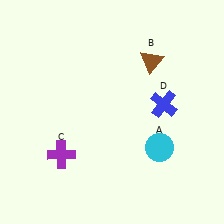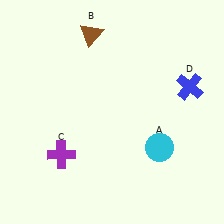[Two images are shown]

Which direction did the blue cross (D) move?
The blue cross (D) moved right.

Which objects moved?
The objects that moved are: the brown triangle (B), the blue cross (D).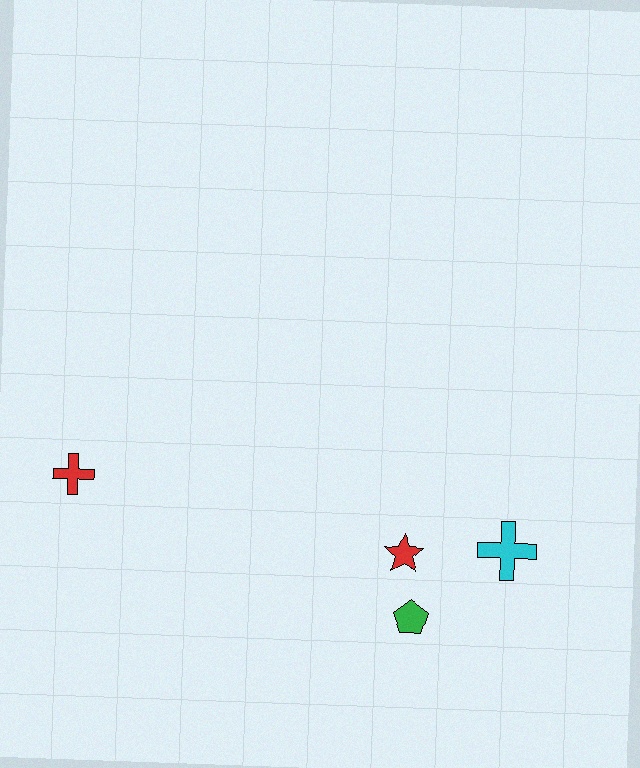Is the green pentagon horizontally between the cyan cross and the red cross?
Yes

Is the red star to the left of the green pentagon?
Yes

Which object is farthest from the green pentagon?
The red cross is farthest from the green pentagon.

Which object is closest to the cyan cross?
The red star is closest to the cyan cross.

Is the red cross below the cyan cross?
No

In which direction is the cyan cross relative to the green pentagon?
The cyan cross is to the right of the green pentagon.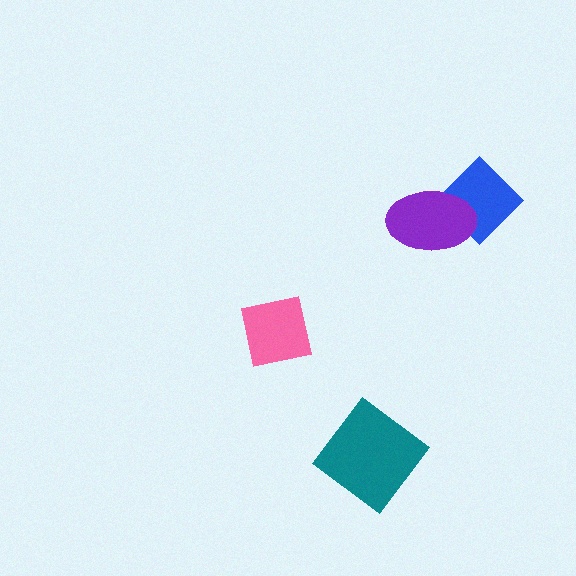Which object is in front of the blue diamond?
The purple ellipse is in front of the blue diamond.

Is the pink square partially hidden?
No, no other shape covers it.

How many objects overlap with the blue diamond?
1 object overlaps with the blue diamond.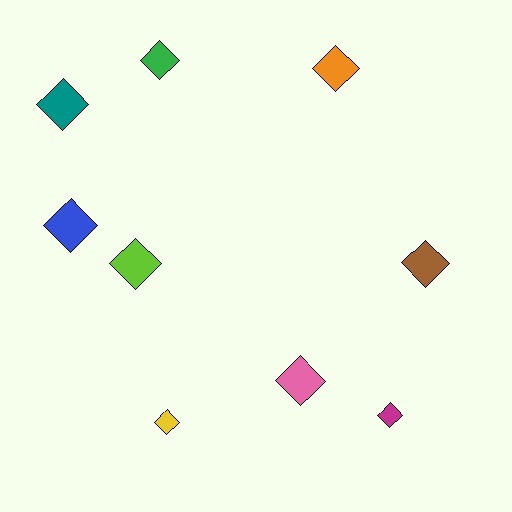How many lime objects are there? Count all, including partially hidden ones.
There is 1 lime object.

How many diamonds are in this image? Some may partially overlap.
There are 9 diamonds.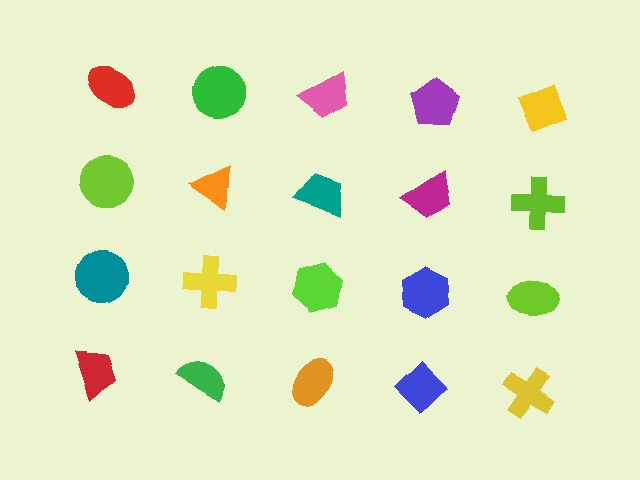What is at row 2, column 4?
A magenta trapezoid.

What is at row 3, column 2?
A yellow cross.